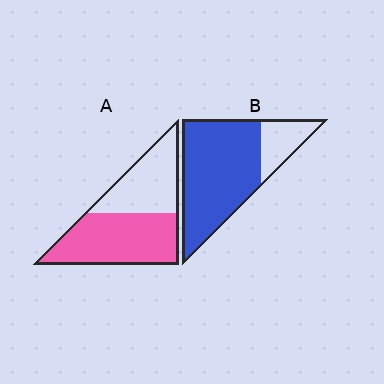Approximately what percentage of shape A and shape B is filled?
A is approximately 60% and B is approximately 80%.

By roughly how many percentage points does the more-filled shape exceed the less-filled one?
By roughly 20 percentage points (B over A).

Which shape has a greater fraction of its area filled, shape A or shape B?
Shape B.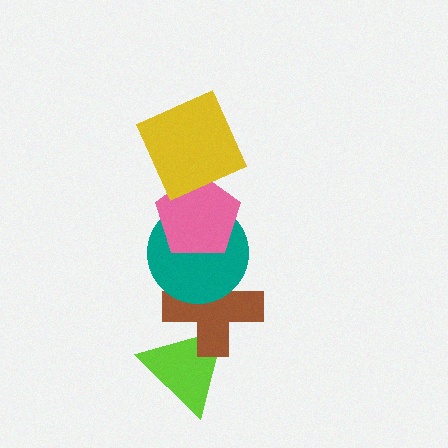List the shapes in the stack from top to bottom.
From top to bottom: the yellow square, the pink pentagon, the teal circle, the brown cross, the lime triangle.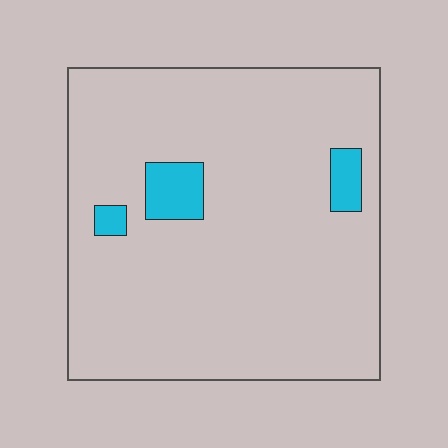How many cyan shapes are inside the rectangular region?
3.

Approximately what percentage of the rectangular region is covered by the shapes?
Approximately 5%.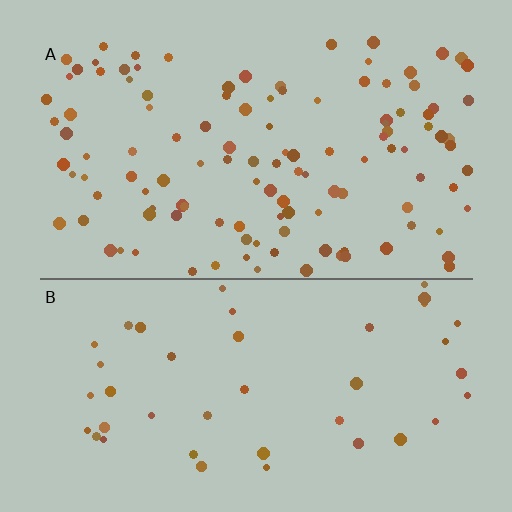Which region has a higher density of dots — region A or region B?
A (the top).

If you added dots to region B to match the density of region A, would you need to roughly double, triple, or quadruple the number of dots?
Approximately triple.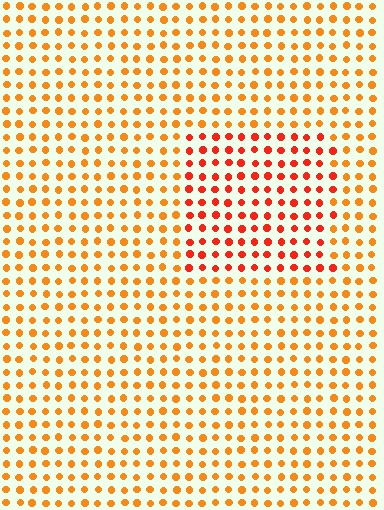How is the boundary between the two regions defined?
The boundary is defined purely by a slight shift in hue (about 27 degrees). Spacing, size, and orientation are identical on both sides.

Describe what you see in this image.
The image is filled with small orange elements in a uniform arrangement. A rectangle-shaped region is visible where the elements are tinted to a slightly different hue, forming a subtle color boundary.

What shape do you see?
I see a rectangle.